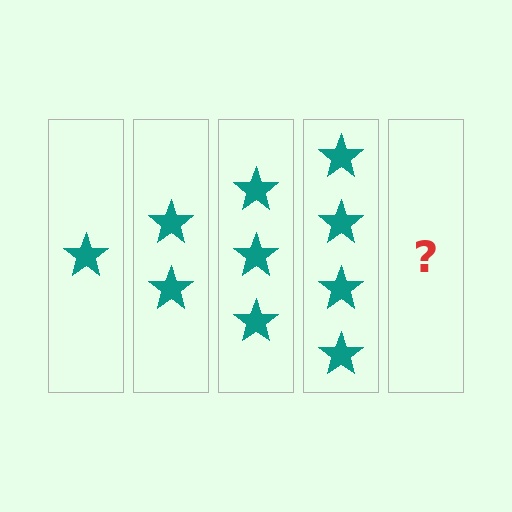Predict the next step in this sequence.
The next step is 5 stars.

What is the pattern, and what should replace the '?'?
The pattern is that each step adds one more star. The '?' should be 5 stars.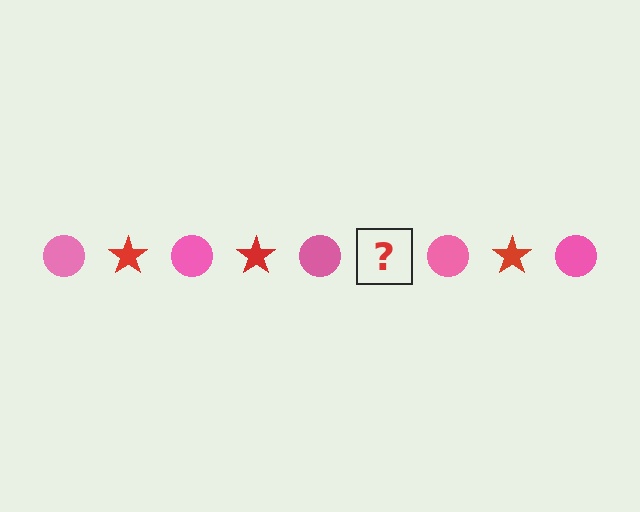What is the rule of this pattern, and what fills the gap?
The rule is that the pattern alternates between pink circle and red star. The gap should be filled with a red star.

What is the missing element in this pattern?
The missing element is a red star.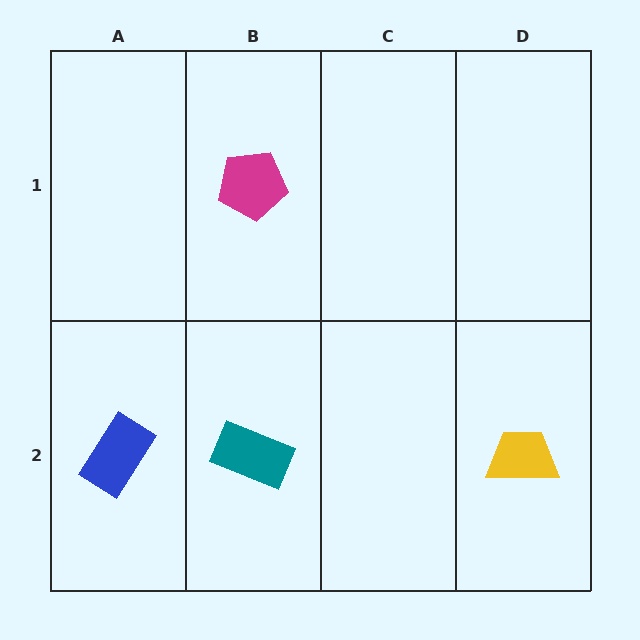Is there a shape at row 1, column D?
No, that cell is empty.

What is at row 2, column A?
A blue rectangle.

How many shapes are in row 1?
1 shape.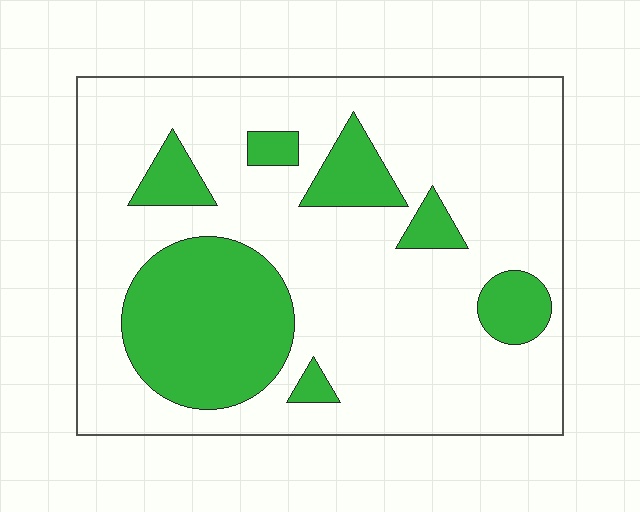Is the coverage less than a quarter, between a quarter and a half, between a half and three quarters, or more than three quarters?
Less than a quarter.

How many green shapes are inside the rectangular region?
7.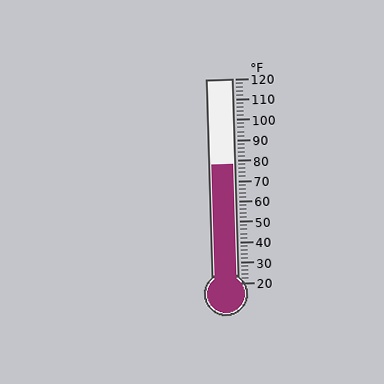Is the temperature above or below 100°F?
The temperature is below 100°F.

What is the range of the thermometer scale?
The thermometer scale ranges from 20°F to 120°F.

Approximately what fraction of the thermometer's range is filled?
The thermometer is filled to approximately 60% of its range.